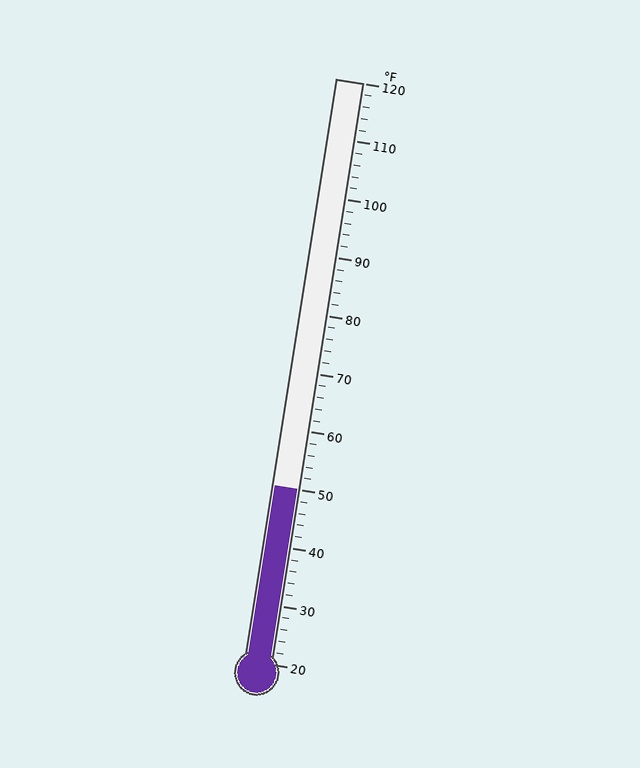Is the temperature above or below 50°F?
The temperature is at 50°F.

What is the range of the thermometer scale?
The thermometer scale ranges from 20°F to 120°F.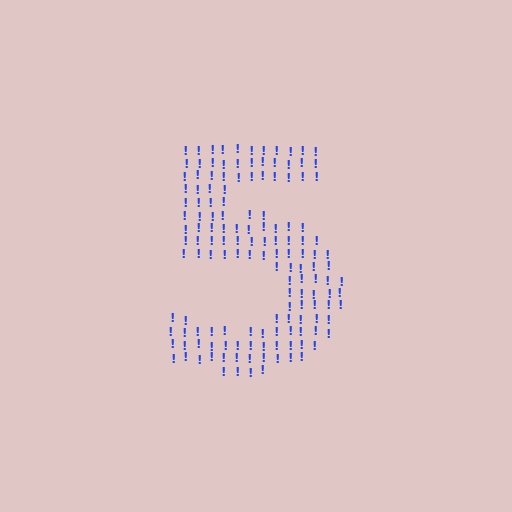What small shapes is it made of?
It is made of small exclamation marks.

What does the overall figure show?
The overall figure shows the digit 5.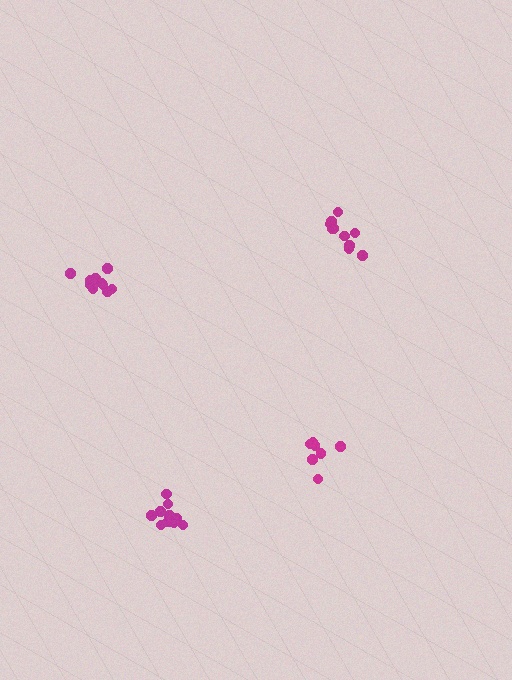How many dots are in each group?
Group 1: 11 dots, Group 2: 7 dots, Group 3: 10 dots, Group 4: 11 dots (39 total).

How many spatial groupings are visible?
There are 4 spatial groupings.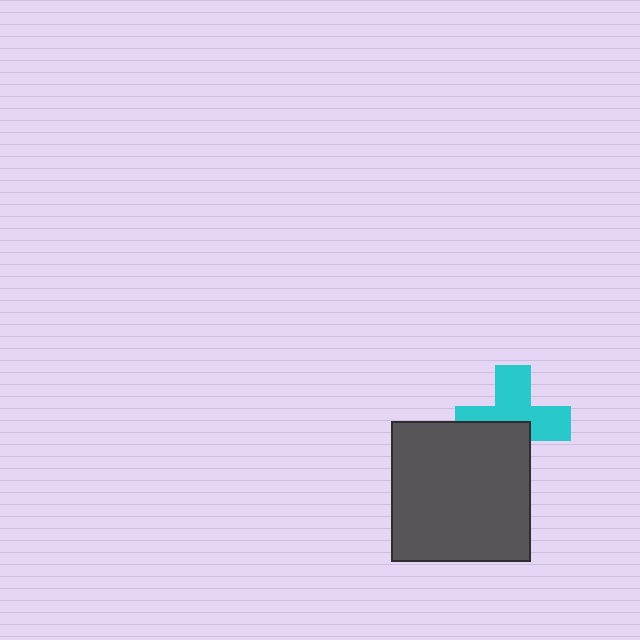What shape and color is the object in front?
The object in front is a dark gray square.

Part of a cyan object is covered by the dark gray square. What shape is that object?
It is a cross.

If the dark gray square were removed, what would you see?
You would see the complete cyan cross.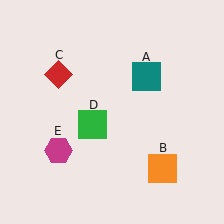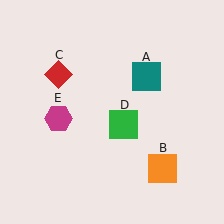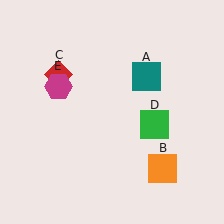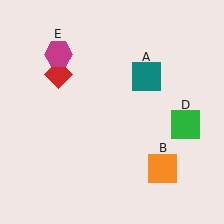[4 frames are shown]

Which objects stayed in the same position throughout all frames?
Teal square (object A) and orange square (object B) and red diamond (object C) remained stationary.